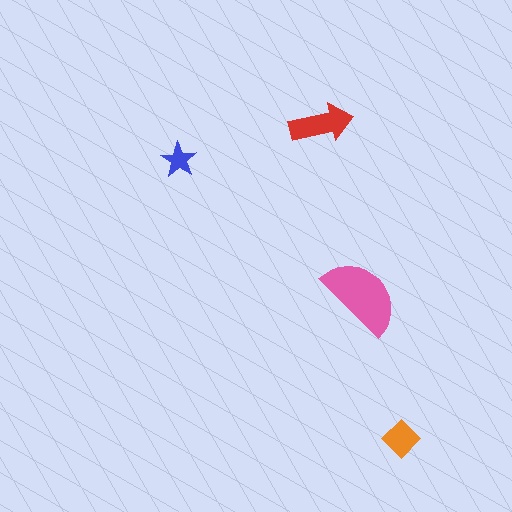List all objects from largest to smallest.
The pink semicircle, the red arrow, the orange diamond, the blue star.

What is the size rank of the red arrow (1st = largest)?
2nd.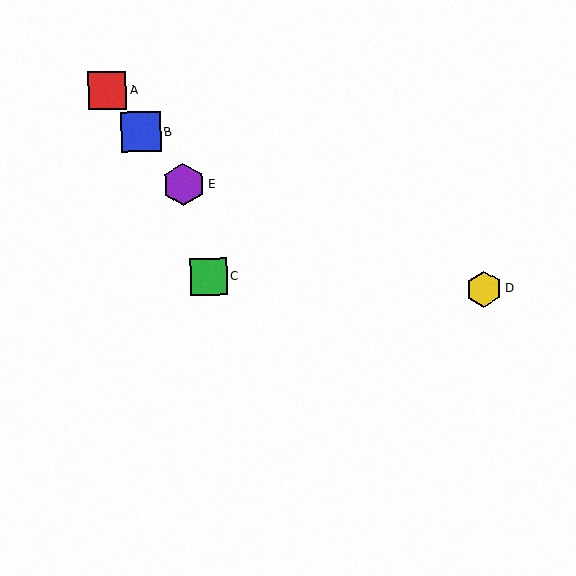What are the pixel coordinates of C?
Object C is at (209, 277).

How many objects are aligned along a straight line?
3 objects (A, B, E) are aligned along a straight line.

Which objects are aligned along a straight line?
Objects A, B, E are aligned along a straight line.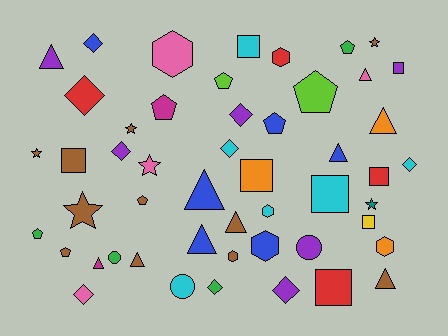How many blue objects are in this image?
There are 6 blue objects.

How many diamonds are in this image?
There are 9 diamonds.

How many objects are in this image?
There are 50 objects.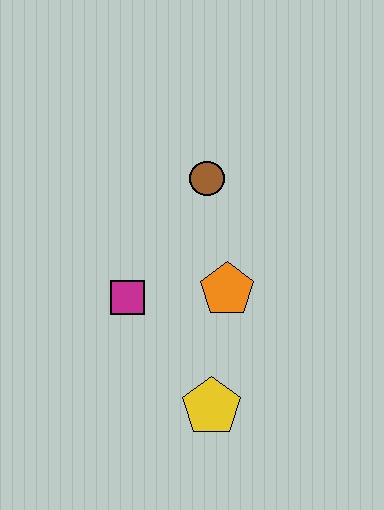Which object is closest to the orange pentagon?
The magenta square is closest to the orange pentagon.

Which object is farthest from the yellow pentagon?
The brown circle is farthest from the yellow pentagon.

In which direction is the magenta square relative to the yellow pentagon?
The magenta square is above the yellow pentagon.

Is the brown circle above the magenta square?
Yes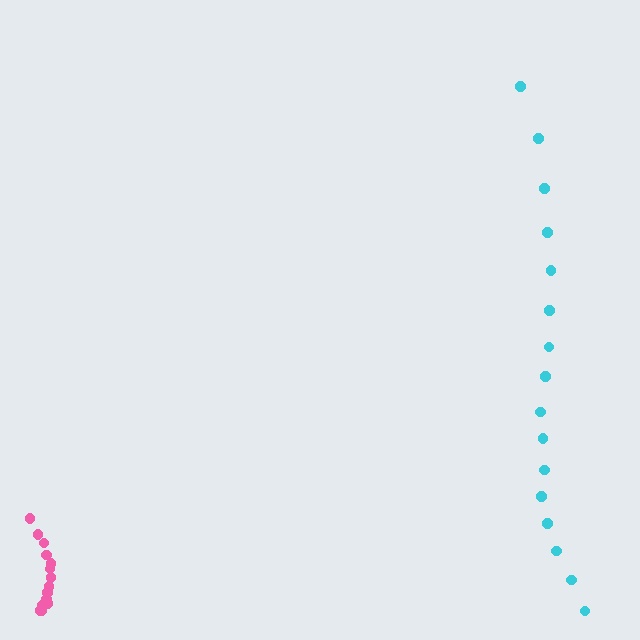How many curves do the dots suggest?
There are 2 distinct paths.